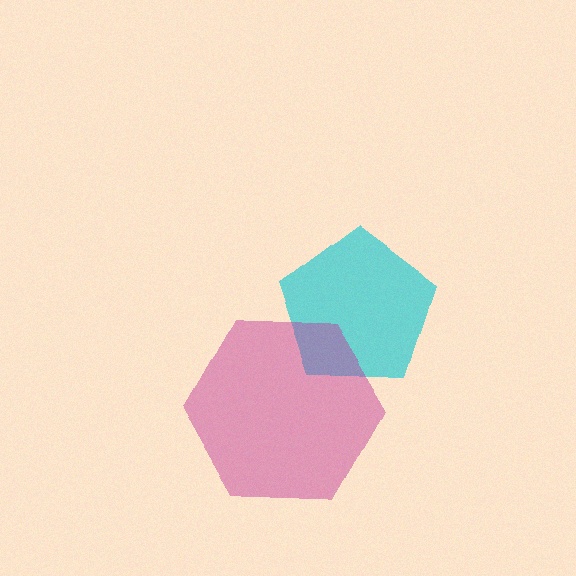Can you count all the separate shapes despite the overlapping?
Yes, there are 2 separate shapes.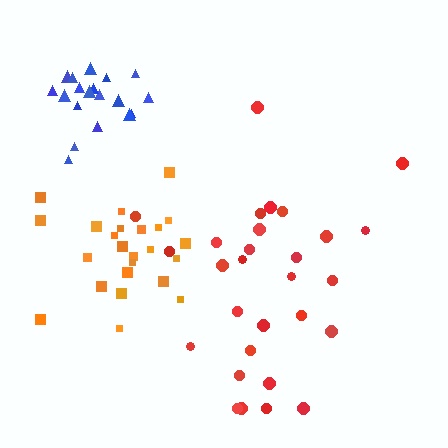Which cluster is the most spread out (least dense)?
Red.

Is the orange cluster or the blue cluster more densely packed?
Blue.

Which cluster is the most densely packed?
Blue.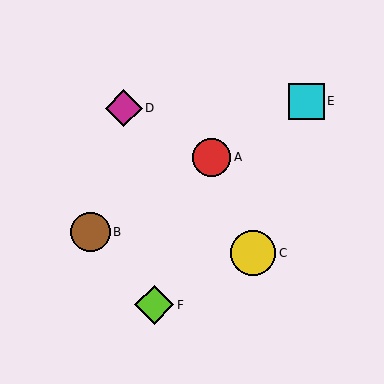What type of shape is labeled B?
Shape B is a brown circle.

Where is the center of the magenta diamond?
The center of the magenta diamond is at (124, 108).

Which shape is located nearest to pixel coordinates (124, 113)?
The magenta diamond (labeled D) at (124, 108) is nearest to that location.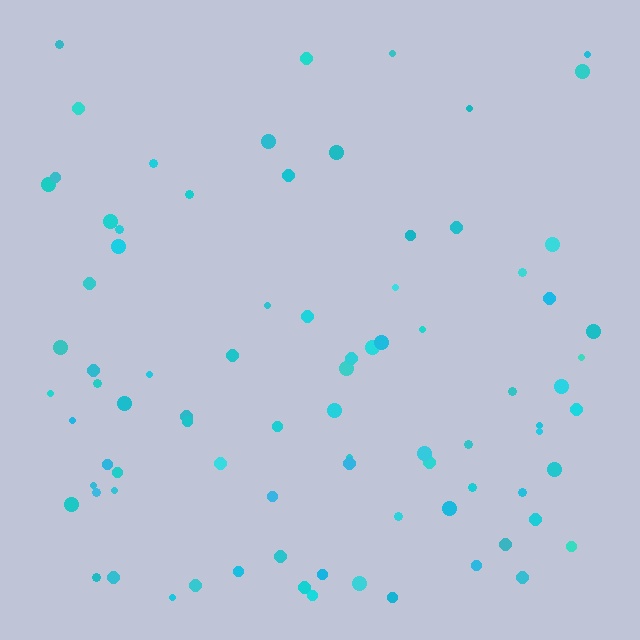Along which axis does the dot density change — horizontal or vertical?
Vertical.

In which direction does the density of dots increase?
From top to bottom, with the bottom side densest.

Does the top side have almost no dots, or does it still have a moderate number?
Still a moderate number, just noticeably fewer than the bottom.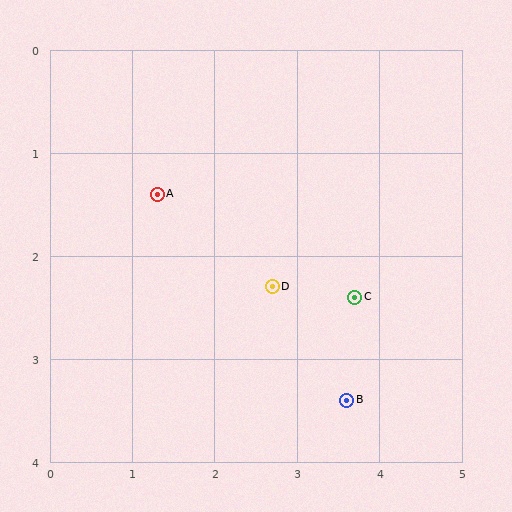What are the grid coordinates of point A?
Point A is at approximately (1.3, 1.4).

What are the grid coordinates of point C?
Point C is at approximately (3.7, 2.4).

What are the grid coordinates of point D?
Point D is at approximately (2.7, 2.3).